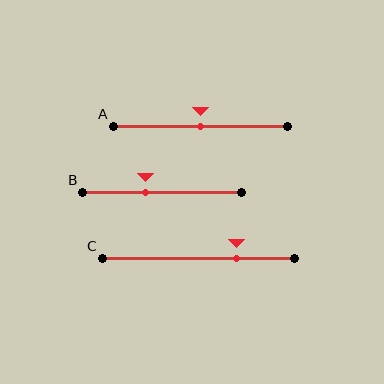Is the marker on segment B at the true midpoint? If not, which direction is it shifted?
No, the marker on segment B is shifted to the left by about 10% of the segment length.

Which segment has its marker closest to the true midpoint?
Segment A has its marker closest to the true midpoint.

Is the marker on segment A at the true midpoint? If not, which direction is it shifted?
Yes, the marker on segment A is at the true midpoint.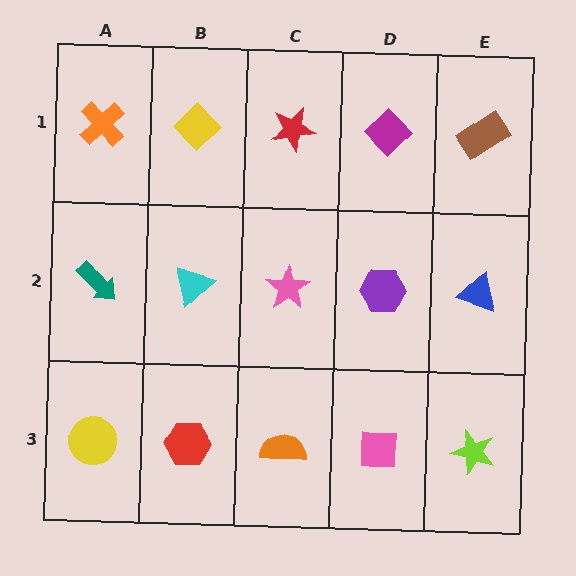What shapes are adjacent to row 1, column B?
A cyan triangle (row 2, column B), an orange cross (row 1, column A), a red star (row 1, column C).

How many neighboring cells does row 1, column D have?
3.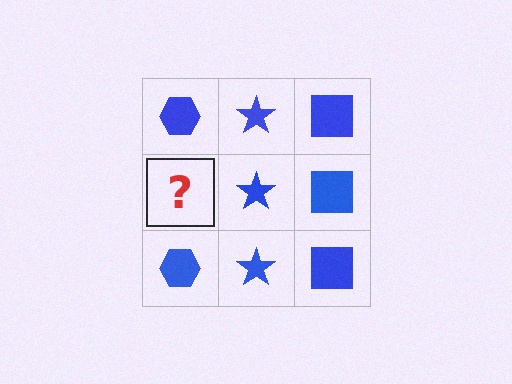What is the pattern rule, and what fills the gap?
The rule is that each column has a consistent shape. The gap should be filled with a blue hexagon.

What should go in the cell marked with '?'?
The missing cell should contain a blue hexagon.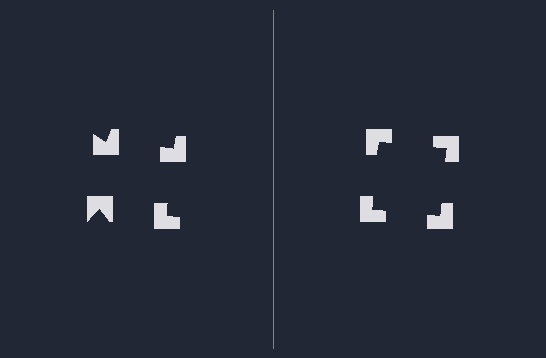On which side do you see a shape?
An illusory square appears on the right side. On the left side the wedge cuts are rotated, so no coherent shape forms.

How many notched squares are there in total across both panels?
8 — 4 on each side.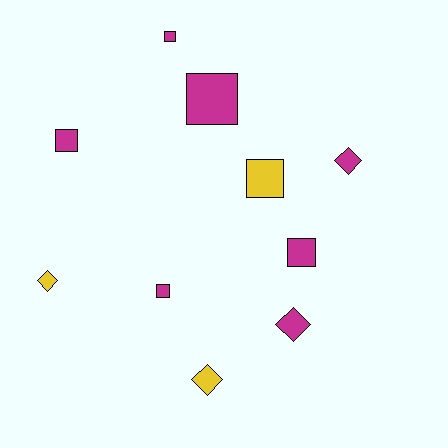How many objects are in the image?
There are 10 objects.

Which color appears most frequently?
Magenta, with 7 objects.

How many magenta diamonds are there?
There are 2 magenta diamonds.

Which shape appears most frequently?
Square, with 6 objects.